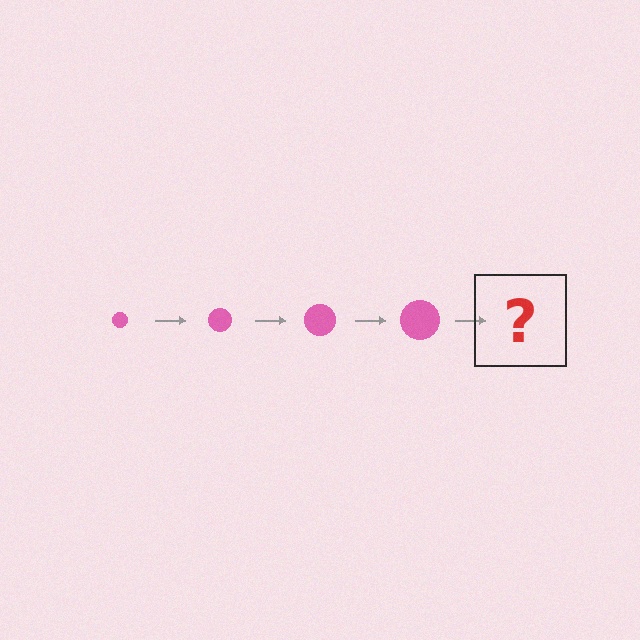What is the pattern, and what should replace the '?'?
The pattern is that the circle gets progressively larger each step. The '?' should be a pink circle, larger than the previous one.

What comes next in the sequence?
The next element should be a pink circle, larger than the previous one.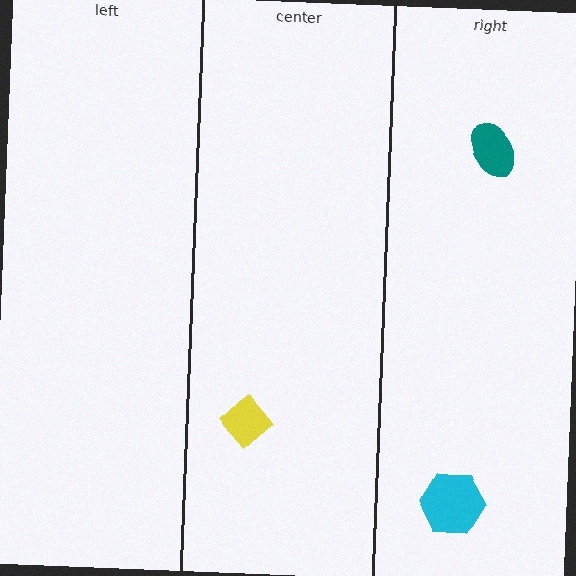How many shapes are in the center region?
1.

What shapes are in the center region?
The yellow diamond.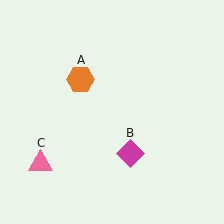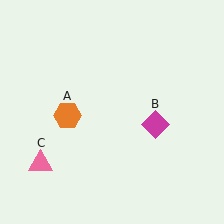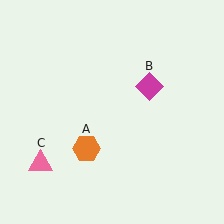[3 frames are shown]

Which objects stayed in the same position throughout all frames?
Pink triangle (object C) remained stationary.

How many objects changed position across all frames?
2 objects changed position: orange hexagon (object A), magenta diamond (object B).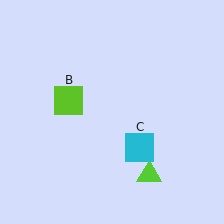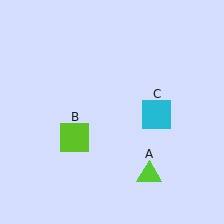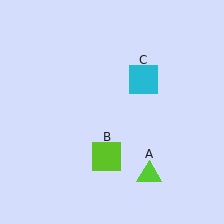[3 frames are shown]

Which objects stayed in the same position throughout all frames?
Lime triangle (object A) remained stationary.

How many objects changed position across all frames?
2 objects changed position: lime square (object B), cyan square (object C).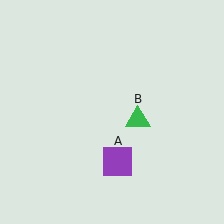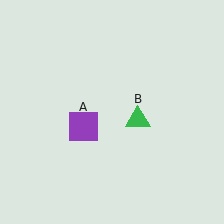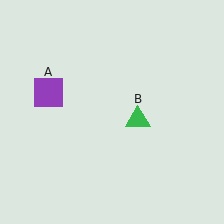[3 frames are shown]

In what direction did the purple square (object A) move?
The purple square (object A) moved up and to the left.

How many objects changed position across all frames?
1 object changed position: purple square (object A).